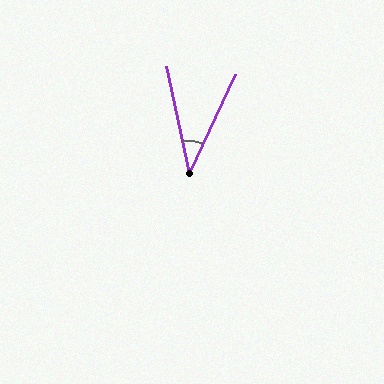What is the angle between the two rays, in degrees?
Approximately 37 degrees.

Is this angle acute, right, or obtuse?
It is acute.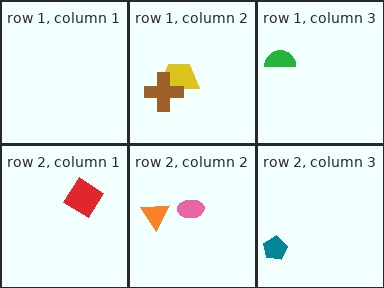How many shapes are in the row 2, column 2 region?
2.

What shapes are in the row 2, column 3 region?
The teal pentagon.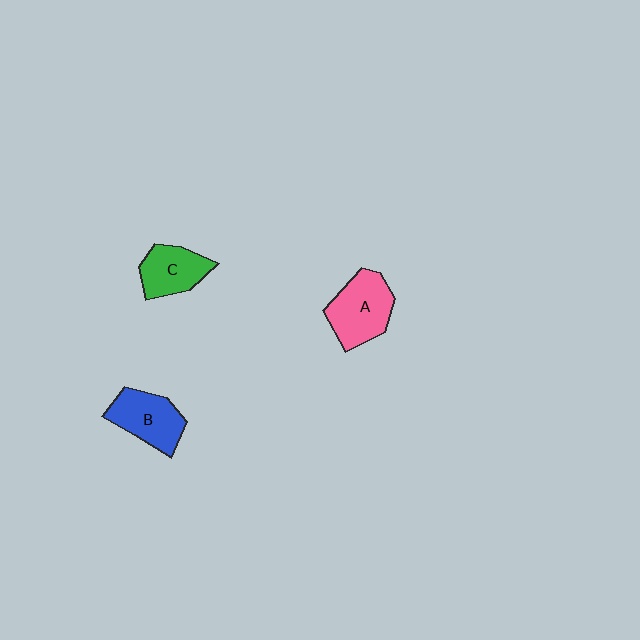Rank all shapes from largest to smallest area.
From largest to smallest: A (pink), B (blue), C (green).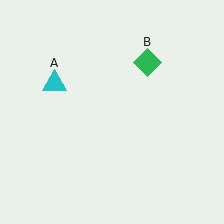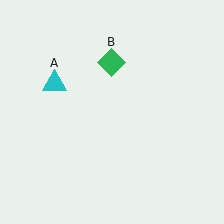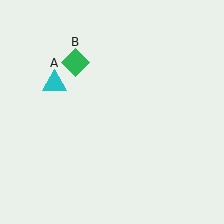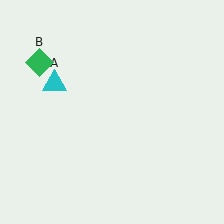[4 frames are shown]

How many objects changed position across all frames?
1 object changed position: green diamond (object B).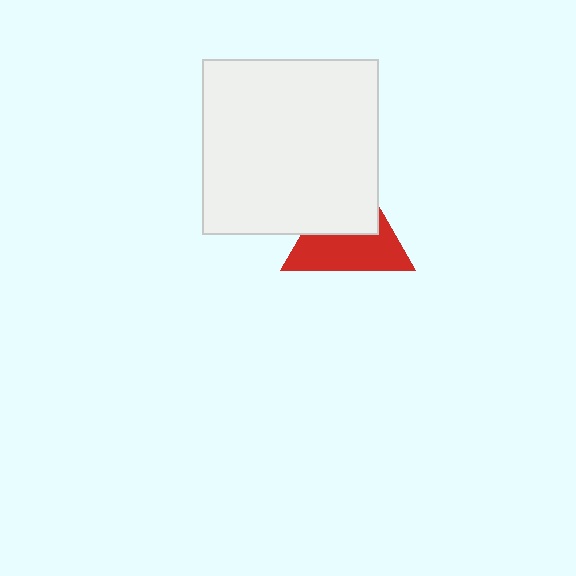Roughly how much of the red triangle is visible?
About half of it is visible (roughly 54%).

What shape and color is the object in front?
The object in front is a white square.